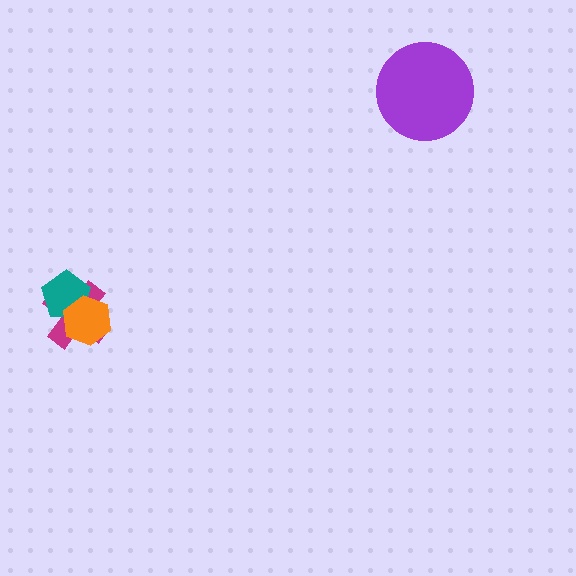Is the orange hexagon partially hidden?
No, no other shape covers it.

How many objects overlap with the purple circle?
0 objects overlap with the purple circle.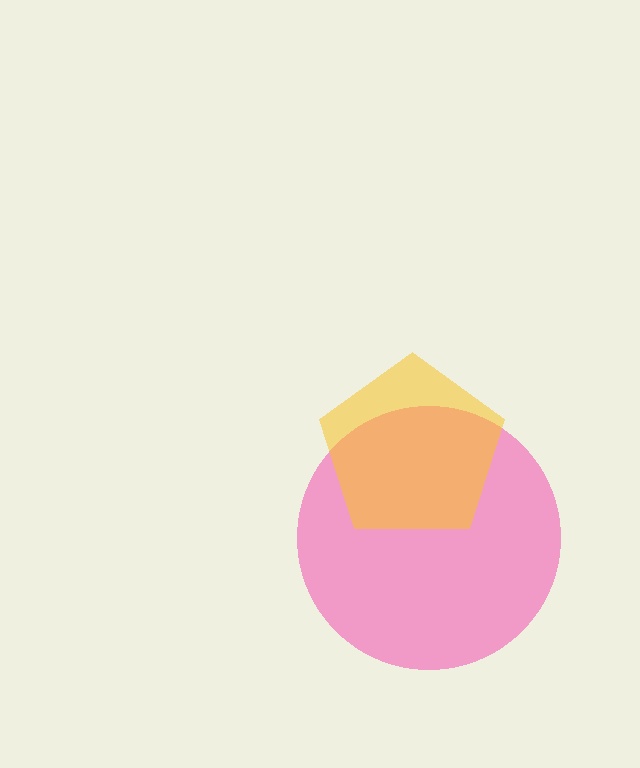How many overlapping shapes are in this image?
There are 2 overlapping shapes in the image.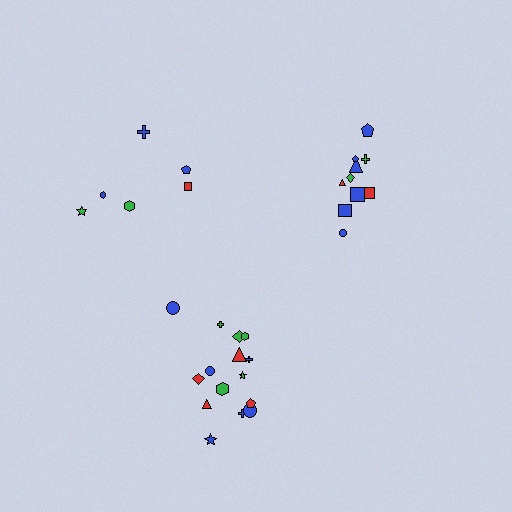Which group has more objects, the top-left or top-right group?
The top-right group.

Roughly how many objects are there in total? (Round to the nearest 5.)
Roughly 30 objects in total.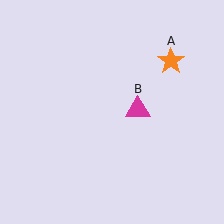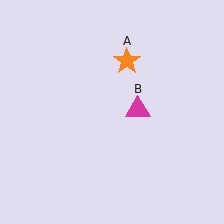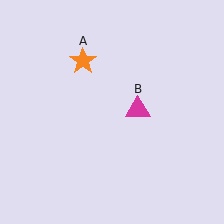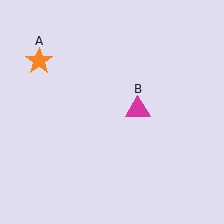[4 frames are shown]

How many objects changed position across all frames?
1 object changed position: orange star (object A).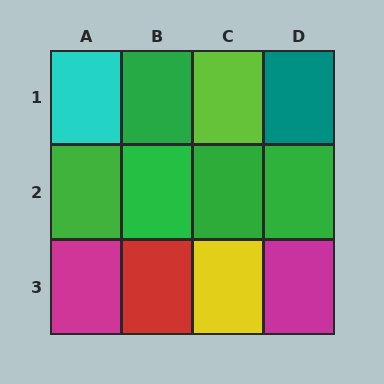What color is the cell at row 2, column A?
Green.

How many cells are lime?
1 cell is lime.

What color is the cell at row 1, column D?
Teal.